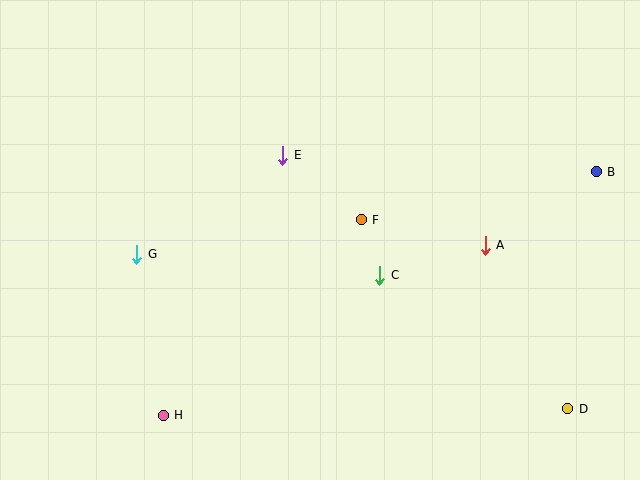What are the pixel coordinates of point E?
Point E is at (283, 155).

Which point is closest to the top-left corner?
Point G is closest to the top-left corner.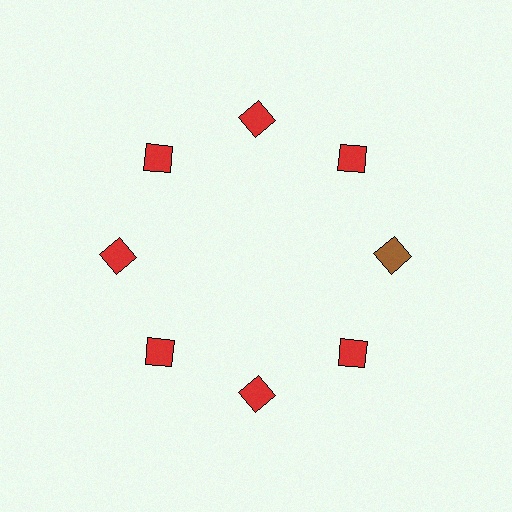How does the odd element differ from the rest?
It has a different color: brown instead of red.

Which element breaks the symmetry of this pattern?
The brown diamond at roughly the 3 o'clock position breaks the symmetry. All other shapes are red diamonds.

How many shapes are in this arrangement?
There are 8 shapes arranged in a ring pattern.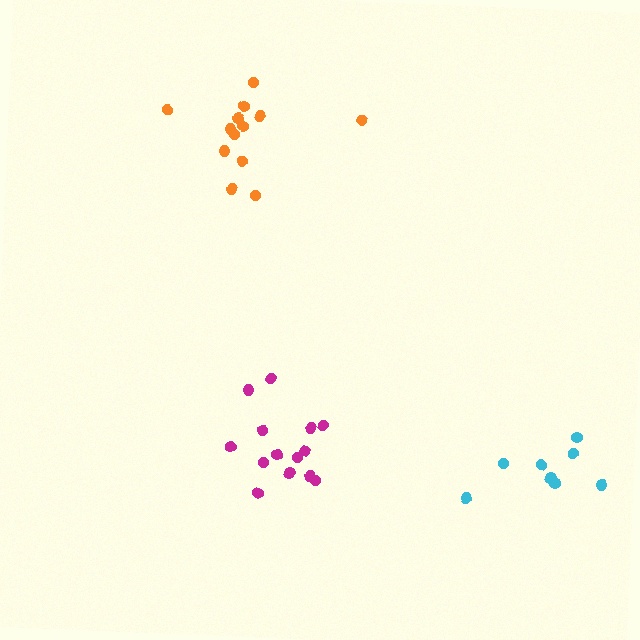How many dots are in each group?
Group 1: 14 dots, Group 2: 13 dots, Group 3: 8 dots (35 total).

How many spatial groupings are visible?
There are 3 spatial groupings.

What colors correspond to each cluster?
The clusters are colored: magenta, orange, cyan.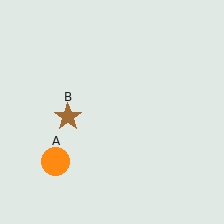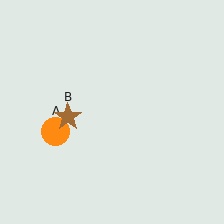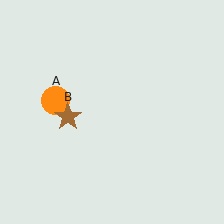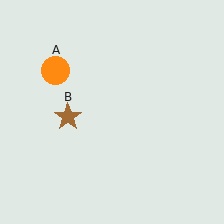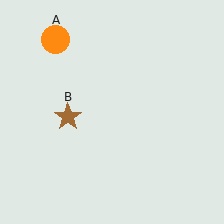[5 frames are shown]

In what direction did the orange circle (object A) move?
The orange circle (object A) moved up.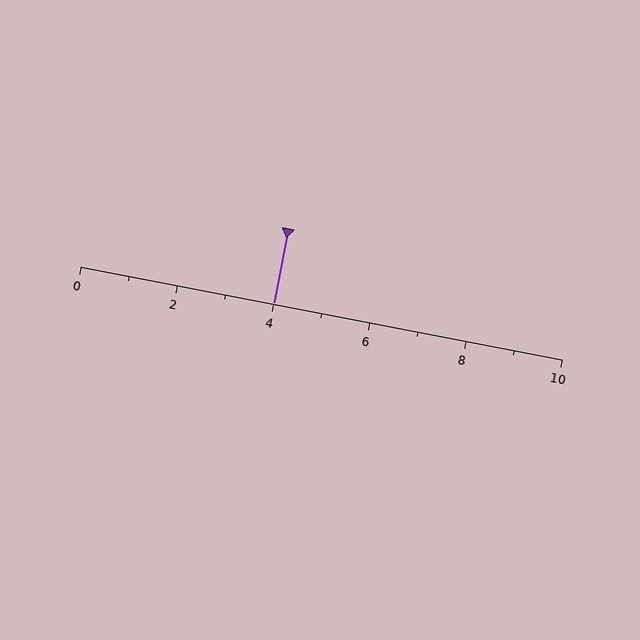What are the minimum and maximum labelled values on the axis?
The axis runs from 0 to 10.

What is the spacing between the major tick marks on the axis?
The major ticks are spaced 2 apart.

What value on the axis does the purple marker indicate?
The marker indicates approximately 4.